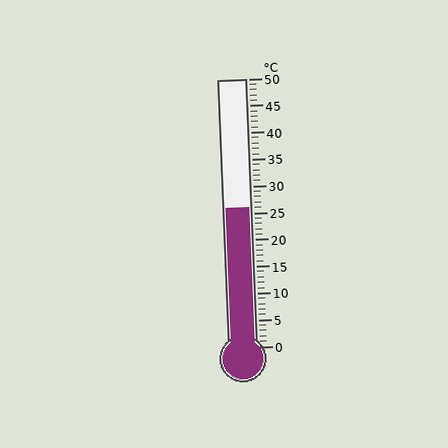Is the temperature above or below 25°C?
The temperature is above 25°C.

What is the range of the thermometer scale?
The thermometer scale ranges from 0°C to 50°C.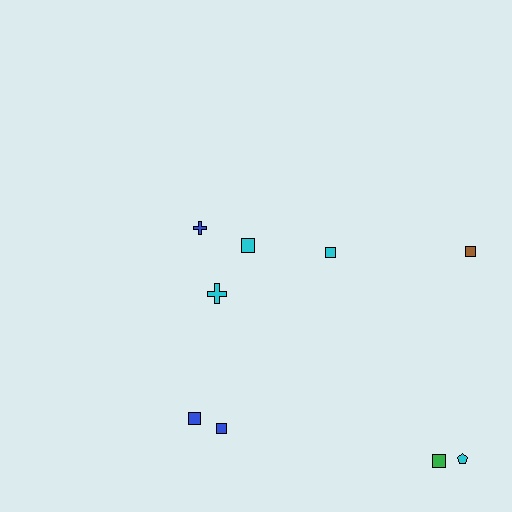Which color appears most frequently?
Cyan, with 4 objects.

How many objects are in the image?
There are 9 objects.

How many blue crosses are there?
There is 1 blue cross.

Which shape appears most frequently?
Square, with 6 objects.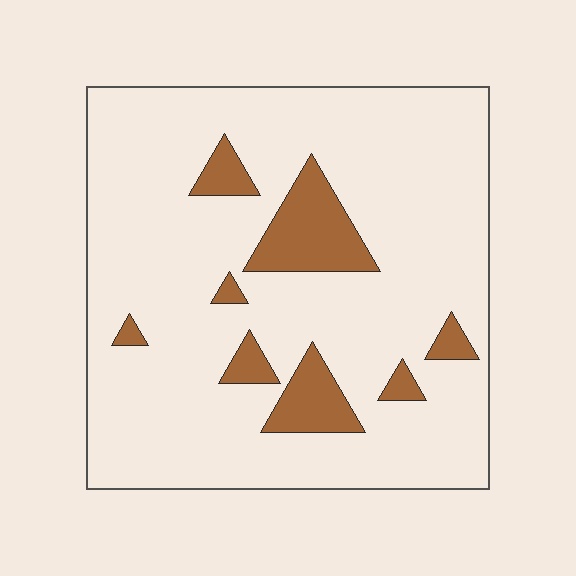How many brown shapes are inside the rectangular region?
8.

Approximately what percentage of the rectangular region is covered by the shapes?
Approximately 15%.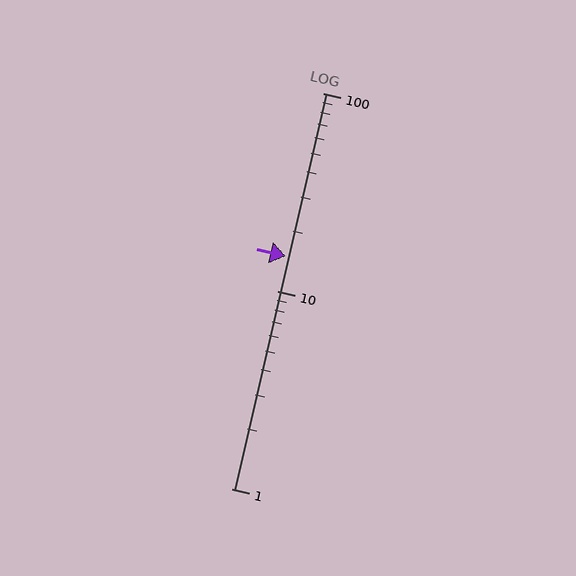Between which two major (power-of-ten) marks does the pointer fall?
The pointer is between 10 and 100.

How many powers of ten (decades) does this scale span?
The scale spans 2 decades, from 1 to 100.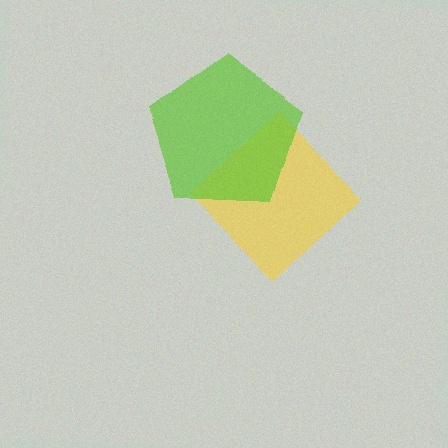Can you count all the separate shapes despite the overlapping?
Yes, there are 2 separate shapes.